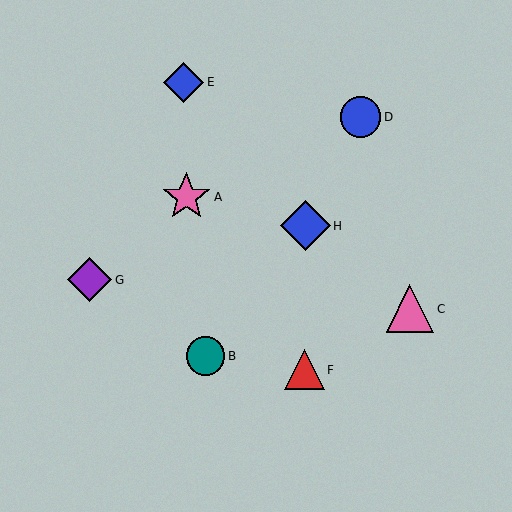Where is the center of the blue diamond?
The center of the blue diamond is at (305, 226).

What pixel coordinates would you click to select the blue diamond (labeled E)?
Click at (183, 82) to select the blue diamond E.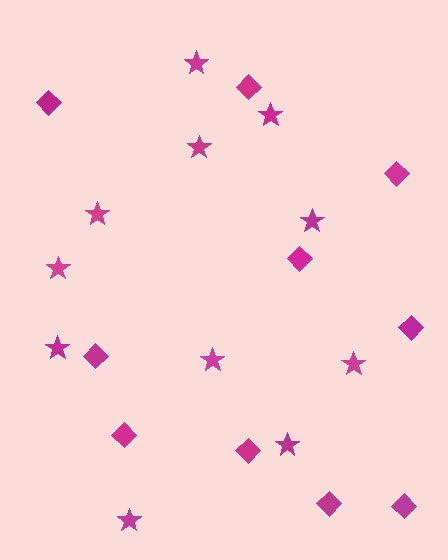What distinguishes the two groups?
There are 2 groups: one group of diamonds (10) and one group of stars (11).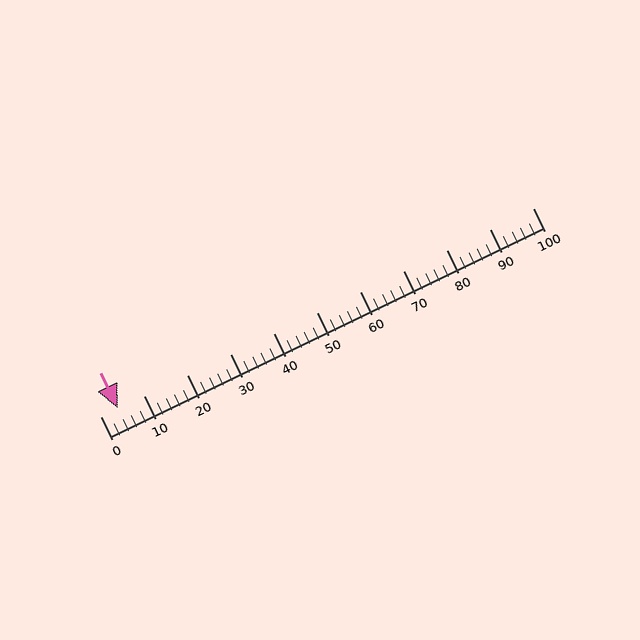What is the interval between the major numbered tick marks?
The major tick marks are spaced 10 units apart.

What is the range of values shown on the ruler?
The ruler shows values from 0 to 100.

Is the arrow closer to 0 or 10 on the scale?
The arrow is closer to 0.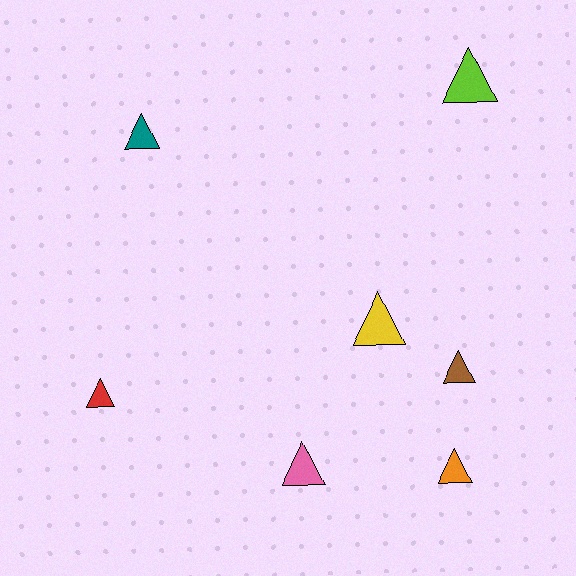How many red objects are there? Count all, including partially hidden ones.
There is 1 red object.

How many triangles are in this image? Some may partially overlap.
There are 7 triangles.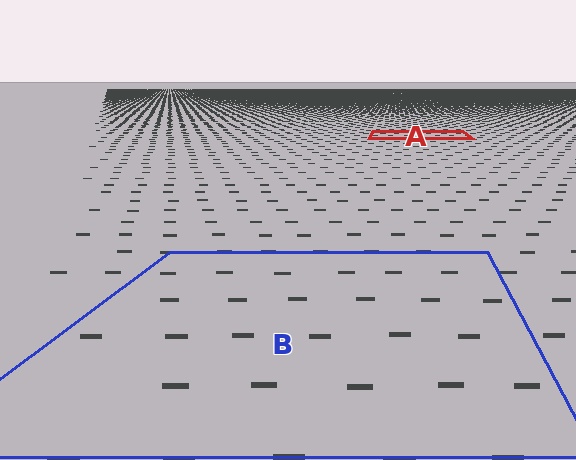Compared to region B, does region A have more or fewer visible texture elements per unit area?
Region A has more texture elements per unit area — they are packed more densely because it is farther away.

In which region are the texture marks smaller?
The texture marks are smaller in region A, because it is farther away.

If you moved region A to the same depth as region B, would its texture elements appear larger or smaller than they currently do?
They would appear larger. At a closer depth, the same texture elements are projected at a bigger on-screen size.